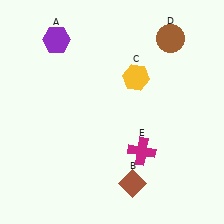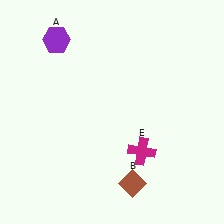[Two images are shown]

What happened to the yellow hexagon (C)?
The yellow hexagon (C) was removed in Image 2. It was in the top-right area of Image 1.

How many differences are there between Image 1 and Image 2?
There are 2 differences between the two images.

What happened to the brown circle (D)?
The brown circle (D) was removed in Image 2. It was in the top-right area of Image 1.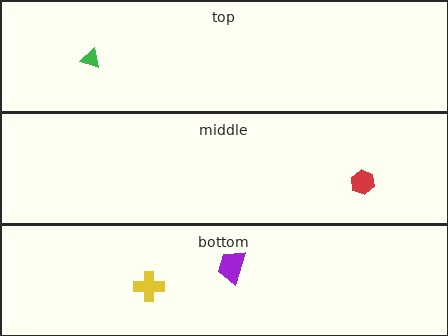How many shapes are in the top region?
1.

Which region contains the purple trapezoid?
The bottom region.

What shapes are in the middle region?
The red hexagon.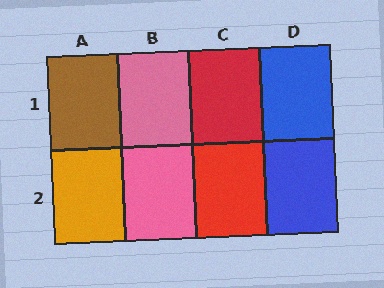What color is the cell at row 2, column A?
Orange.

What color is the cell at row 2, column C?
Red.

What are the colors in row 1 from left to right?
Brown, pink, red, blue.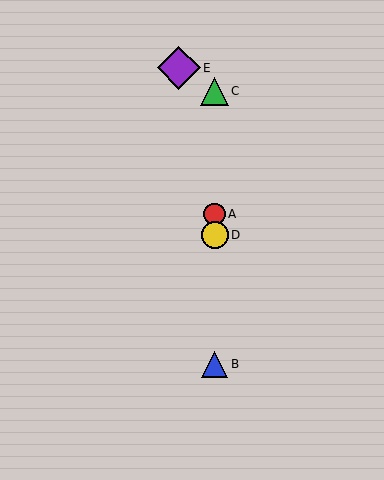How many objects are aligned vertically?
4 objects (A, B, C, D) are aligned vertically.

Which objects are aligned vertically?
Objects A, B, C, D are aligned vertically.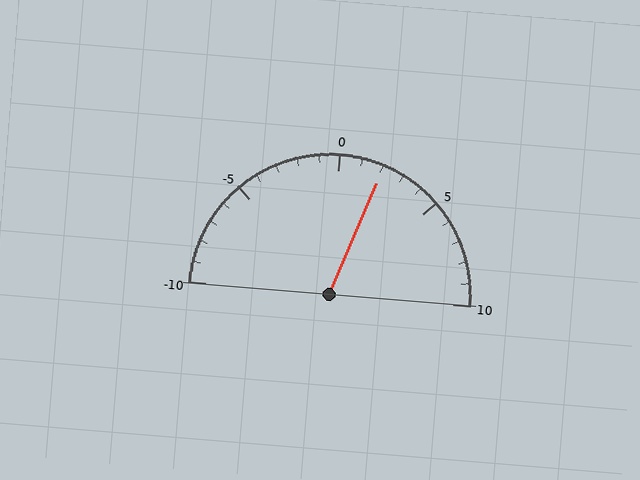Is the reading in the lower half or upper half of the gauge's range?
The reading is in the upper half of the range (-10 to 10).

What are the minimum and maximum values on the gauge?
The gauge ranges from -10 to 10.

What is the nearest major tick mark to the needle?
The nearest major tick mark is 0.